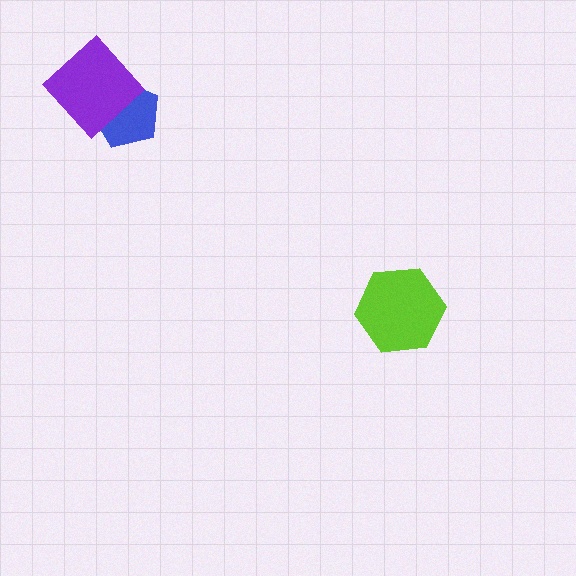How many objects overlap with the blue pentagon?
1 object overlaps with the blue pentagon.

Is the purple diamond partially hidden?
No, no other shape covers it.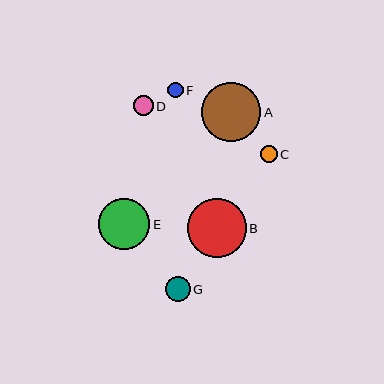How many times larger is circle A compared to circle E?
Circle A is approximately 1.2 times the size of circle E.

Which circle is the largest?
Circle A is the largest with a size of approximately 59 pixels.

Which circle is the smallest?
Circle F is the smallest with a size of approximately 15 pixels.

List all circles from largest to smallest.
From largest to smallest: A, B, E, G, D, C, F.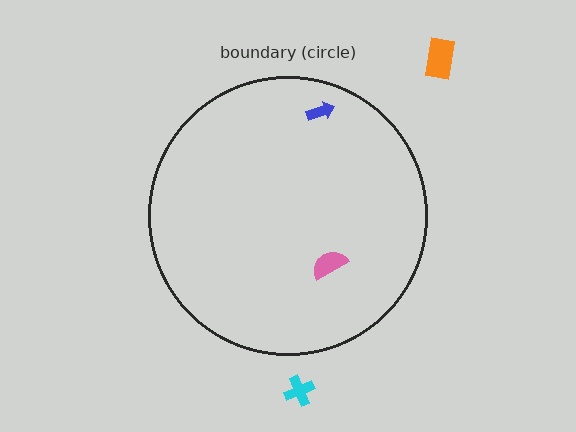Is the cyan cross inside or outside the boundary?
Outside.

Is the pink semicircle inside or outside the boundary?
Inside.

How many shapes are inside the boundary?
2 inside, 2 outside.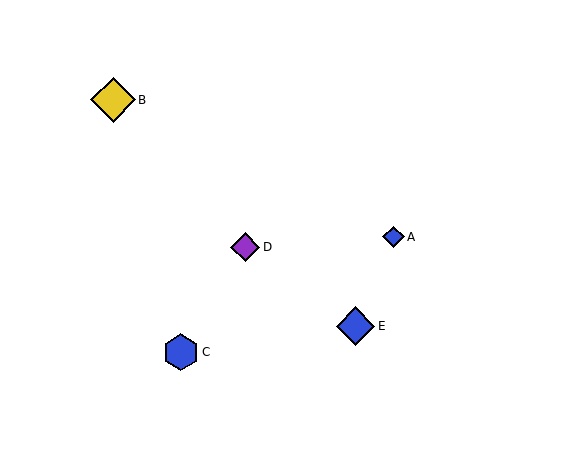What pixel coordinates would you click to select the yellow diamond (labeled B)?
Click at (113, 100) to select the yellow diamond B.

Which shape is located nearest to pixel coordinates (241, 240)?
The purple diamond (labeled D) at (245, 247) is nearest to that location.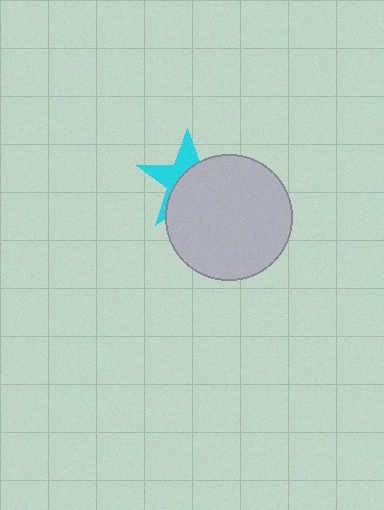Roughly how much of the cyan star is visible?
A small part of it is visible (roughly 39%).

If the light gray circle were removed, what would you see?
You would see the complete cyan star.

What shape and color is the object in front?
The object in front is a light gray circle.